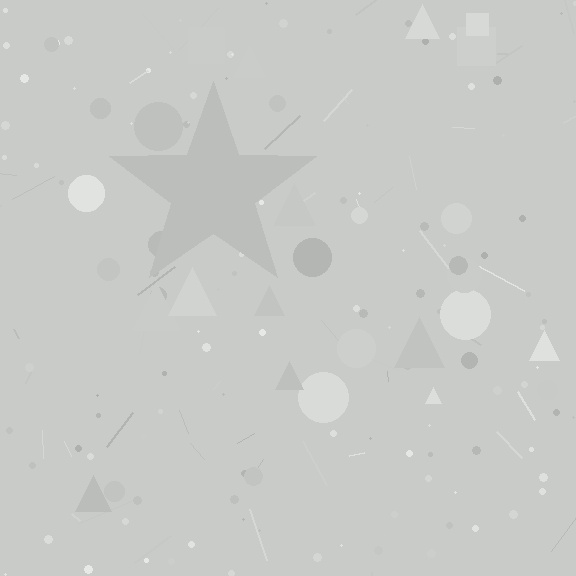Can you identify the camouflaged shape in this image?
The camouflaged shape is a star.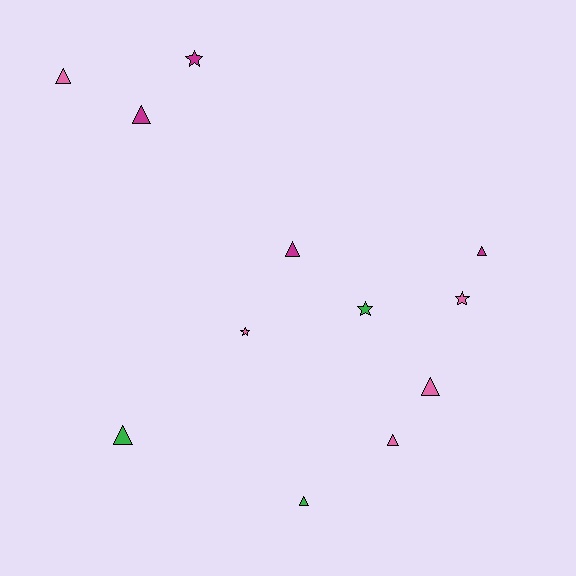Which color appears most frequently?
Pink, with 5 objects.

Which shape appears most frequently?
Triangle, with 8 objects.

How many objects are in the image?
There are 12 objects.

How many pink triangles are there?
There are 3 pink triangles.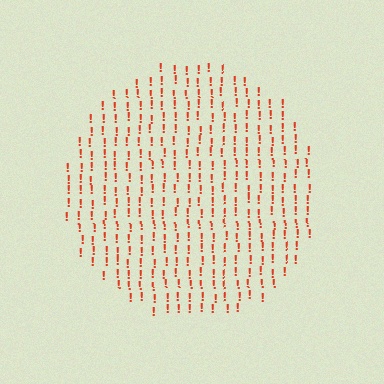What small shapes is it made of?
It is made of small exclamation marks.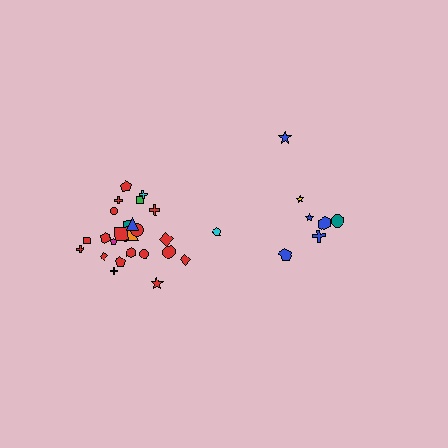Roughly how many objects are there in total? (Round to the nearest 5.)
Roughly 30 objects in total.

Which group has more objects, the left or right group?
The left group.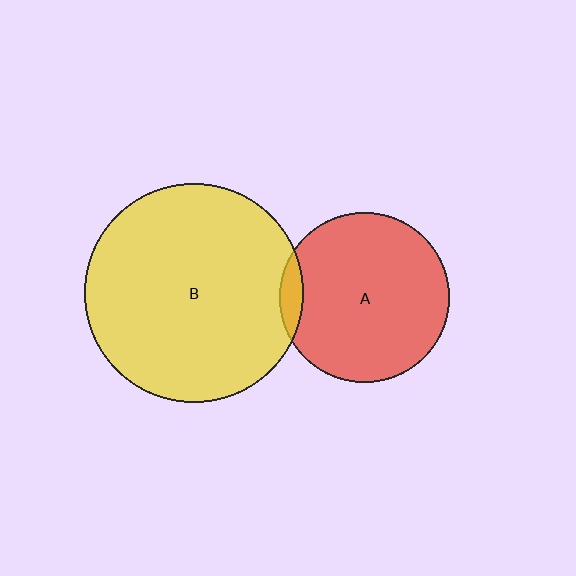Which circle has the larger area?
Circle B (yellow).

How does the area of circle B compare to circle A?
Approximately 1.6 times.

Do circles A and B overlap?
Yes.